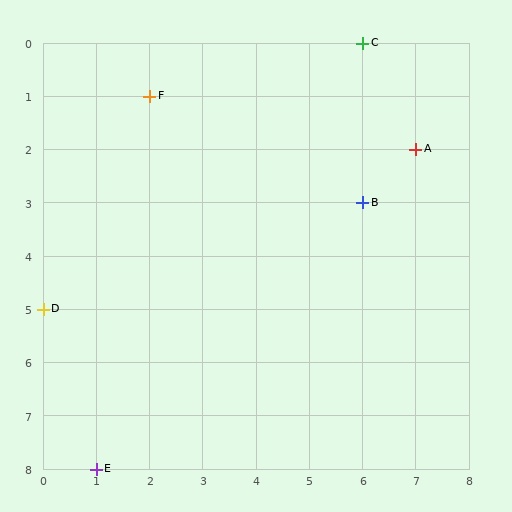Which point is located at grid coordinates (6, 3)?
Point B is at (6, 3).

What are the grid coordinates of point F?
Point F is at grid coordinates (2, 1).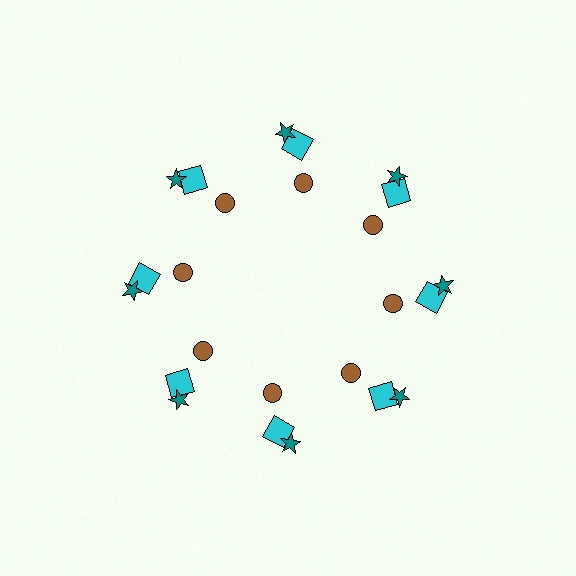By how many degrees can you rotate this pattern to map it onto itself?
The pattern maps onto itself every 45 degrees of rotation.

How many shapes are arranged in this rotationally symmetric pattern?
There are 24 shapes, arranged in 8 groups of 3.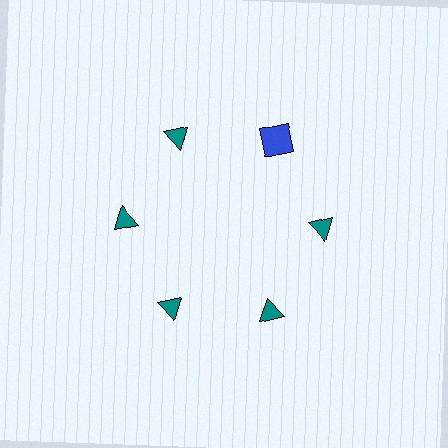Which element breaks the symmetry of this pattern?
The blue square at roughly the 1 o'clock position breaks the symmetry. All other shapes are teal triangles.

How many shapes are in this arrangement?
There are 6 shapes arranged in a ring pattern.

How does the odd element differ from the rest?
It differs in both color (blue instead of teal) and shape (square instead of triangle).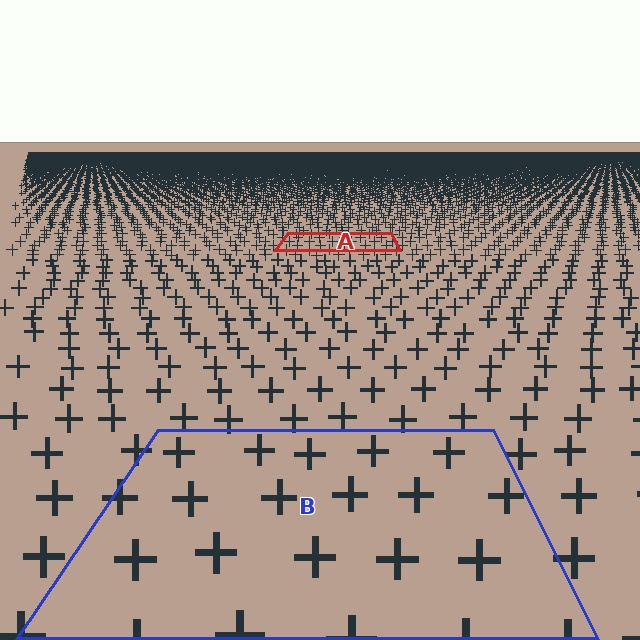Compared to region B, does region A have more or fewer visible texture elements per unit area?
Region A has more texture elements per unit area — they are packed more densely because it is farther away.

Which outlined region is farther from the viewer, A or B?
Region A is farther from the viewer — the texture elements inside it appear smaller and more densely packed.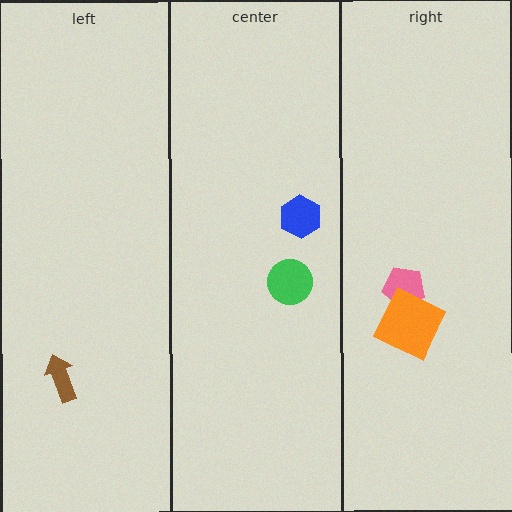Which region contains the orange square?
The right region.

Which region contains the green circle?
The center region.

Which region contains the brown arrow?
The left region.